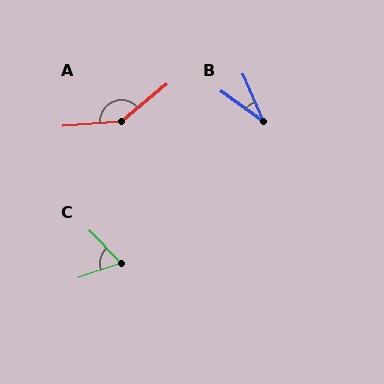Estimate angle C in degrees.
Approximately 65 degrees.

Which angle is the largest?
A, at approximately 144 degrees.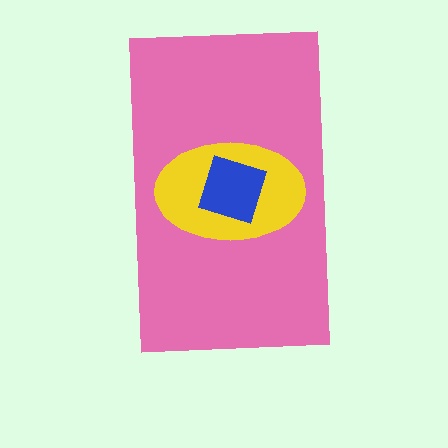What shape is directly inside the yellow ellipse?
The blue diamond.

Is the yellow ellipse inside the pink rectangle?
Yes.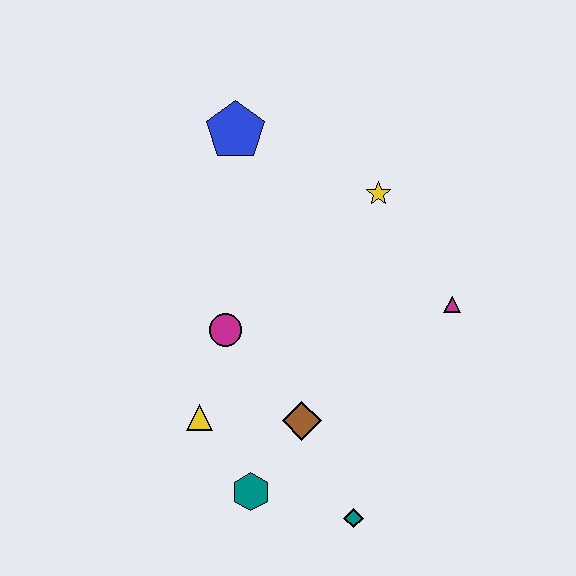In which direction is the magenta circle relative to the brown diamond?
The magenta circle is above the brown diamond.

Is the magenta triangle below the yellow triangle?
No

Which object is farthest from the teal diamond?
The blue pentagon is farthest from the teal diamond.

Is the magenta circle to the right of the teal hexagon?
No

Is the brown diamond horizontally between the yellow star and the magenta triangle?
No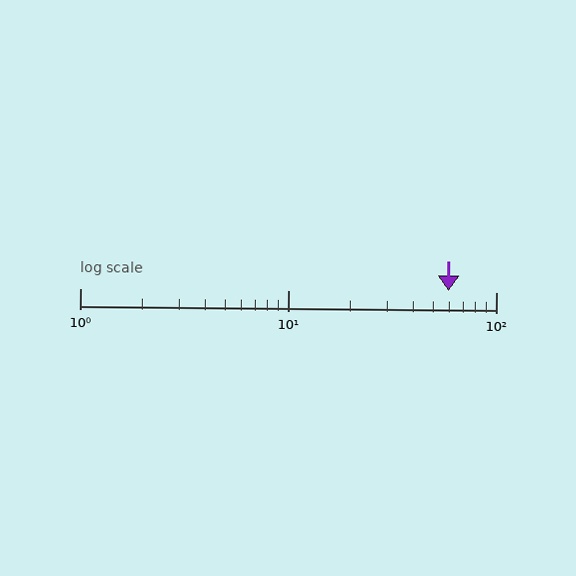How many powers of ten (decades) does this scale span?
The scale spans 2 decades, from 1 to 100.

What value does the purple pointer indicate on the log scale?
The pointer indicates approximately 59.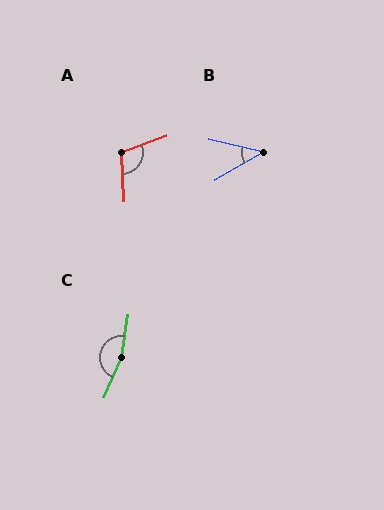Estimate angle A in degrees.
Approximately 107 degrees.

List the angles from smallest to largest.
B (44°), A (107°), C (165°).